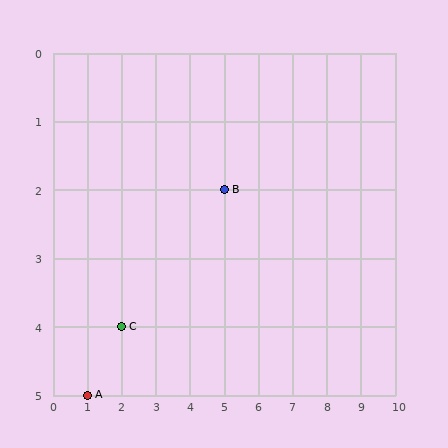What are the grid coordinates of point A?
Point A is at grid coordinates (1, 5).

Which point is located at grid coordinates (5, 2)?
Point B is at (5, 2).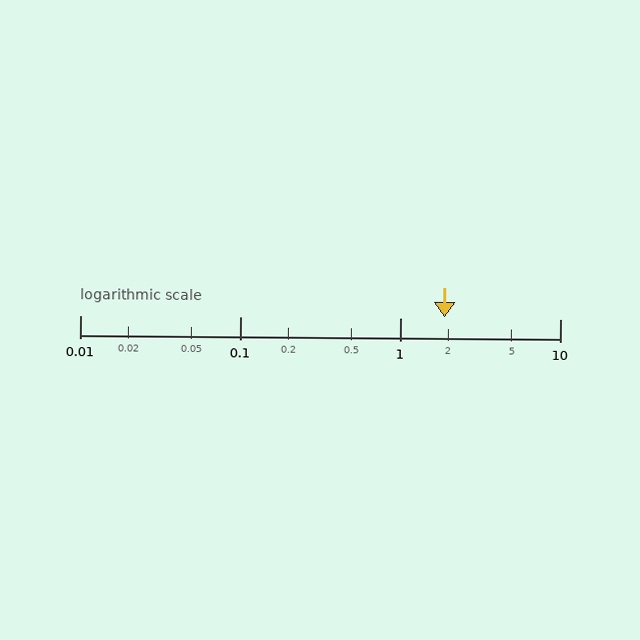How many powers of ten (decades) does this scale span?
The scale spans 3 decades, from 0.01 to 10.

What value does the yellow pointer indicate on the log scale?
The pointer indicates approximately 1.9.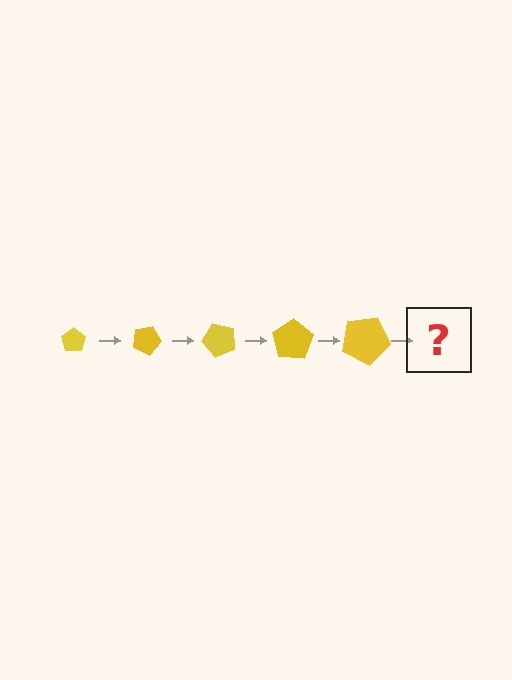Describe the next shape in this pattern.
It should be a pentagon, larger than the previous one and rotated 125 degrees from the start.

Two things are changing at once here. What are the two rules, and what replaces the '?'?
The two rules are that the pentagon grows larger each step and it rotates 25 degrees each step. The '?' should be a pentagon, larger than the previous one and rotated 125 degrees from the start.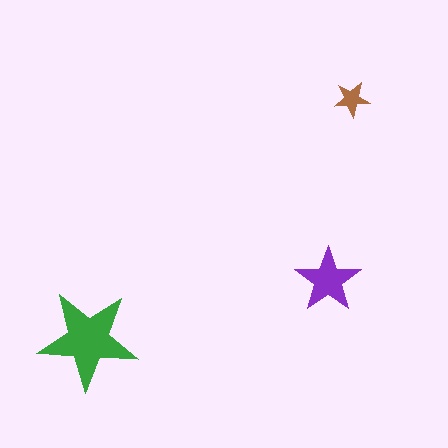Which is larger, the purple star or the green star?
The green one.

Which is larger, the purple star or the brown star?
The purple one.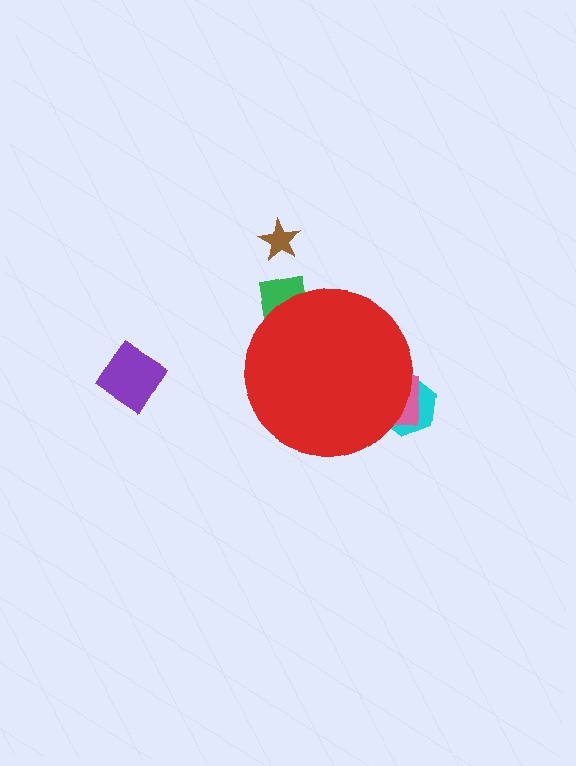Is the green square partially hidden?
Yes, the green square is partially hidden behind the red circle.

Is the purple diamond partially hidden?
No, the purple diamond is fully visible.